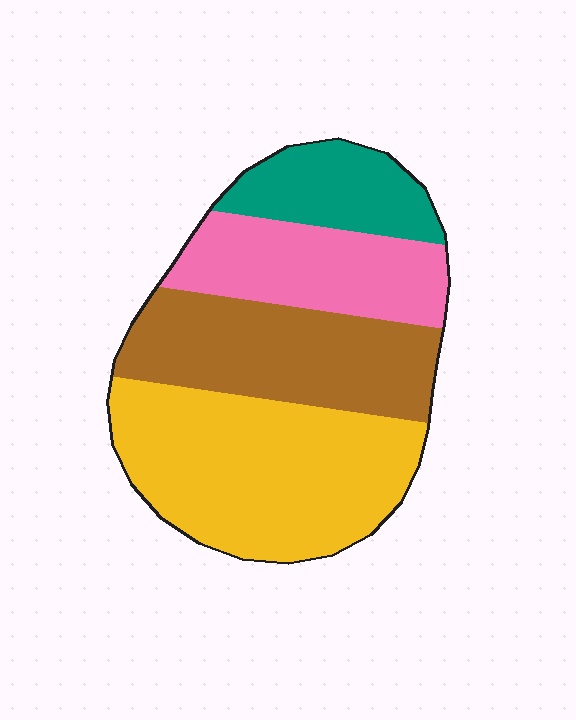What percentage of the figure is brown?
Brown covers 27% of the figure.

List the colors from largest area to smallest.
From largest to smallest: yellow, brown, pink, teal.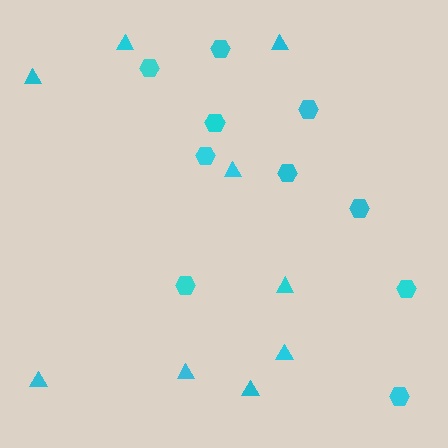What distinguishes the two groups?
There are 2 groups: one group of triangles (9) and one group of hexagons (10).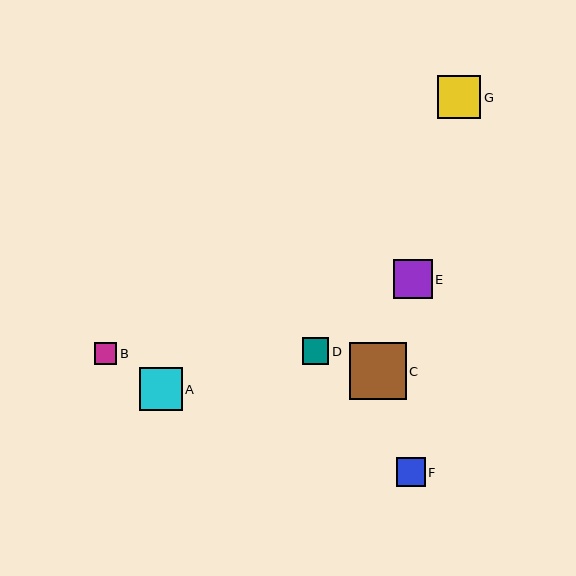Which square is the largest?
Square C is the largest with a size of approximately 57 pixels.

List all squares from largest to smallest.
From largest to smallest: C, G, A, E, F, D, B.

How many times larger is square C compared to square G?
Square C is approximately 1.3 times the size of square G.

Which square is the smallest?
Square B is the smallest with a size of approximately 22 pixels.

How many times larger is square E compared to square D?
Square E is approximately 1.5 times the size of square D.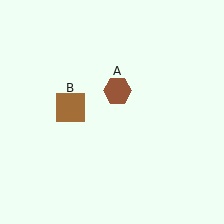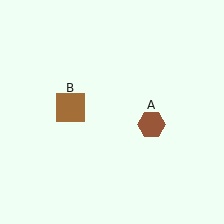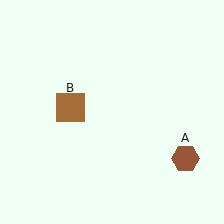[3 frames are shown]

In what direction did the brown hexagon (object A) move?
The brown hexagon (object A) moved down and to the right.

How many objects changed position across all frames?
1 object changed position: brown hexagon (object A).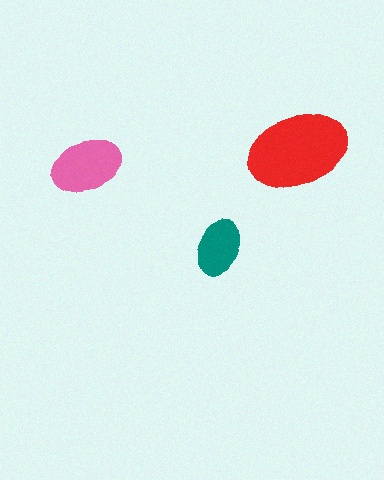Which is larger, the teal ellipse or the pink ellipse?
The pink one.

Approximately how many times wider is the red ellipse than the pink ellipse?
About 1.5 times wider.